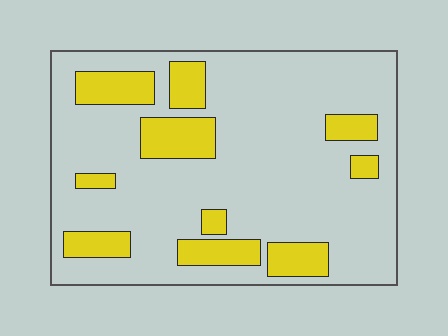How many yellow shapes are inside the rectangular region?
10.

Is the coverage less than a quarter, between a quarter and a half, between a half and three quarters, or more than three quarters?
Less than a quarter.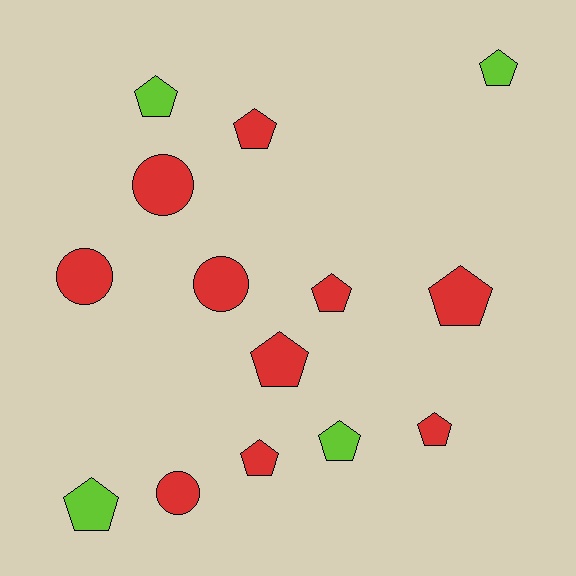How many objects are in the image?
There are 14 objects.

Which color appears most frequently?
Red, with 10 objects.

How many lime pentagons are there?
There are 4 lime pentagons.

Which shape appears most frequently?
Pentagon, with 10 objects.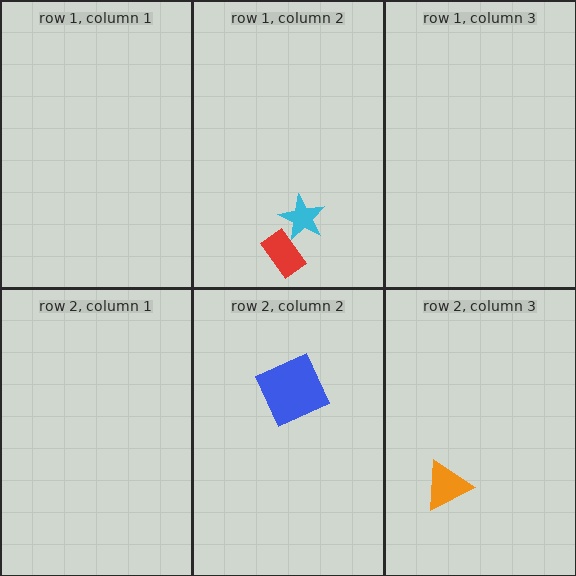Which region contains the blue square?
The row 2, column 2 region.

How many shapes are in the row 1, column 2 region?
2.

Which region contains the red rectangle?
The row 1, column 2 region.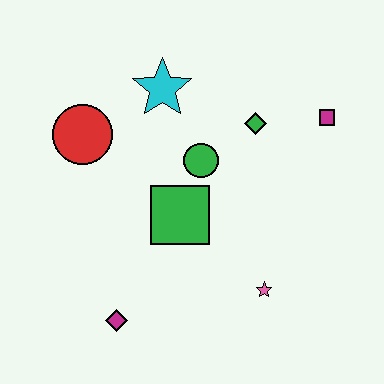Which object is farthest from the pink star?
The red circle is farthest from the pink star.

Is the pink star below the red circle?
Yes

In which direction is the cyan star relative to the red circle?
The cyan star is to the right of the red circle.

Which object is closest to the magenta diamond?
The green square is closest to the magenta diamond.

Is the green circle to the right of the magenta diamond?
Yes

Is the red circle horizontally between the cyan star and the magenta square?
No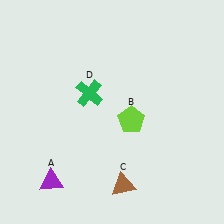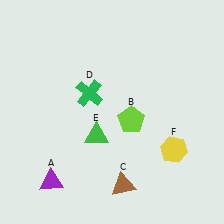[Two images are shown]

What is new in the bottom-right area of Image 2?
A yellow hexagon (F) was added in the bottom-right area of Image 2.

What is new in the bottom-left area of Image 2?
A green triangle (E) was added in the bottom-left area of Image 2.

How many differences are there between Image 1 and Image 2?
There are 2 differences between the two images.